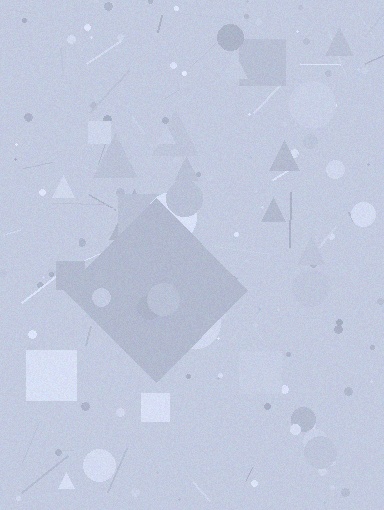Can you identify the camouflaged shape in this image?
The camouflaged shape is a diamond.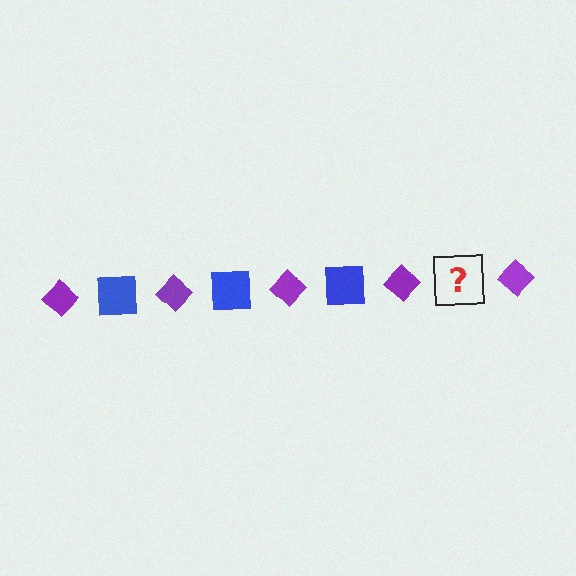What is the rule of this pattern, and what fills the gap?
The rule is that the pattern alternates between purple diamond and blue square. The gap should be filled with a blue square.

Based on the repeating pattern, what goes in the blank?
The blank should be a blue square.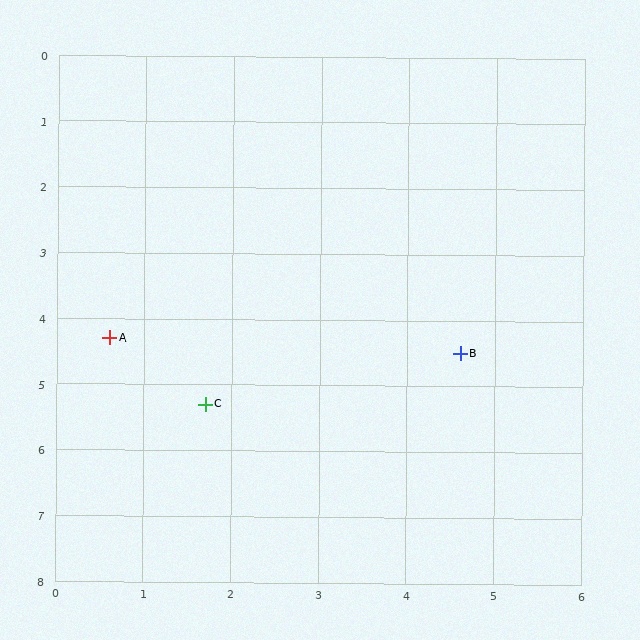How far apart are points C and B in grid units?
Points C and B are about 3.0 grid units apart.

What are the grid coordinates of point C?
Point C is at approximately (1.7, 5.3).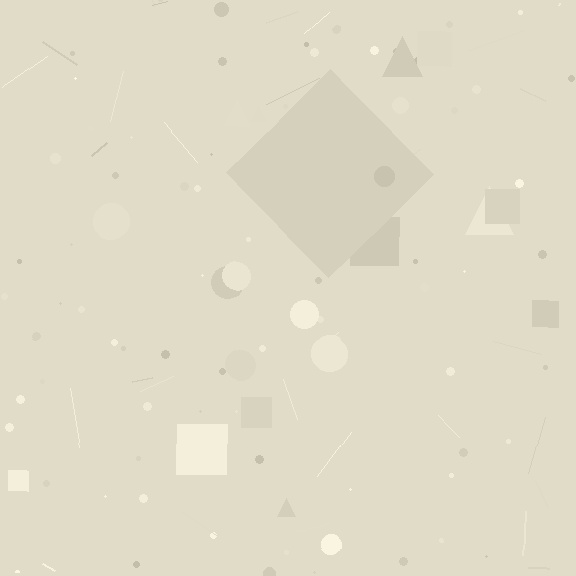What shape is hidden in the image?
A diamond is hidden in the image.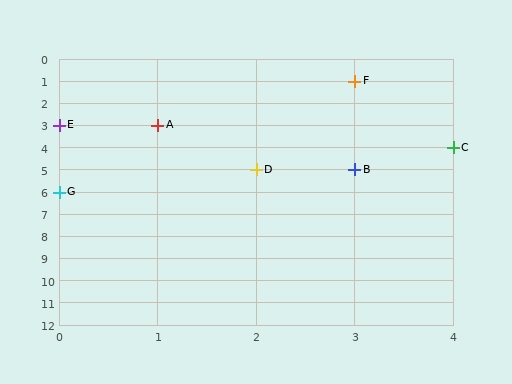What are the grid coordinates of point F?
Point F is at grid coordinates (3, 1).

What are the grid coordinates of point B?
Point B is at grid coordinates (3, 5).